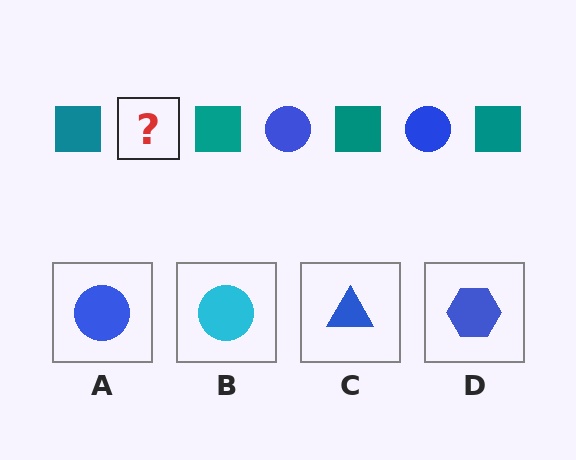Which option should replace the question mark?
Option A.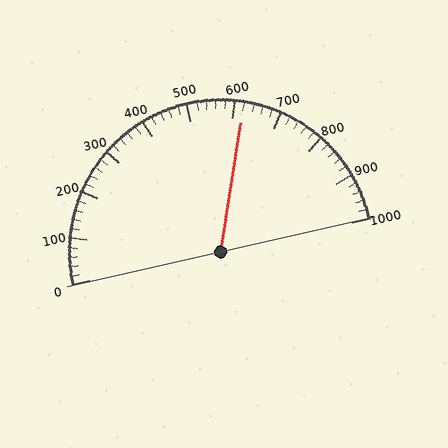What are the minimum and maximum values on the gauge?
The gauge ranges from 0 to 1000.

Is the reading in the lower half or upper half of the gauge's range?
The reading is in the upper half of the range (0 to 1000).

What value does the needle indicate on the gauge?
The needle indicates approximately 620.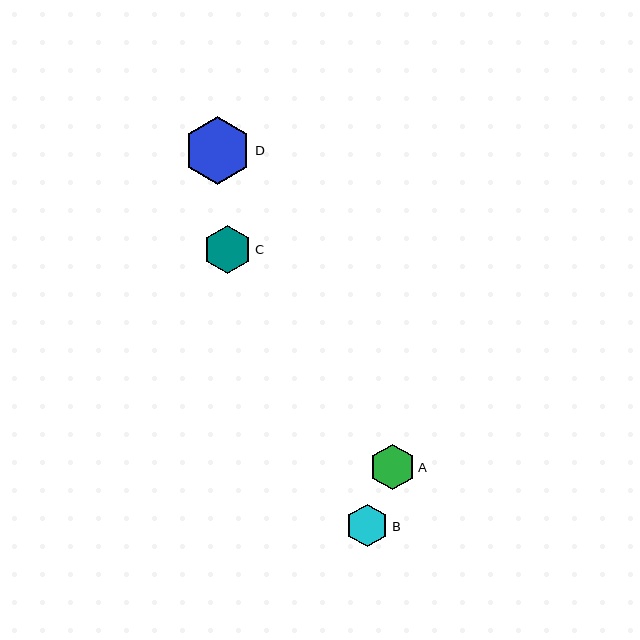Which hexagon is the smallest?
Hexagon B is the smallest with a size of approximately 43 pixels.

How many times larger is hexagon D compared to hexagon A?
Hexagon D is approximately 1.5 times the size of hexagon A.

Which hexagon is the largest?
Hexagon D is the largest with a size of approximately 68 pixels.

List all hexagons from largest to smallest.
From largest to smallest: D, C, A, B.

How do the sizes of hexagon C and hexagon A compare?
Hexagon C and hexagon A are approximately the same size.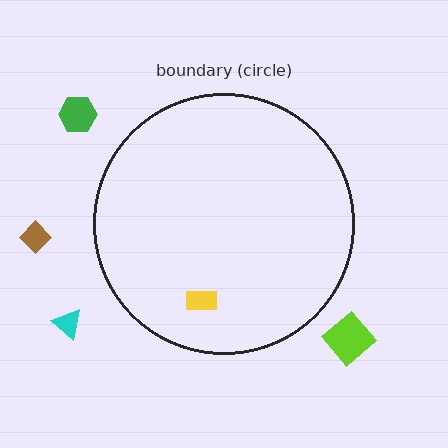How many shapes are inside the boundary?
1 inside, 4 outside.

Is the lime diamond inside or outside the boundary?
Outside.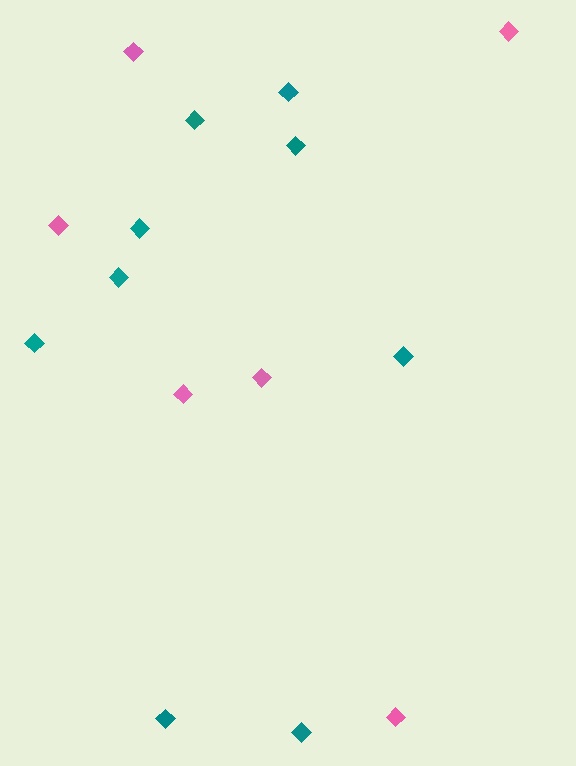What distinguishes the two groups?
There are 2 groups: one group of pink diamonds (6) and one group of teal diamonds (9).